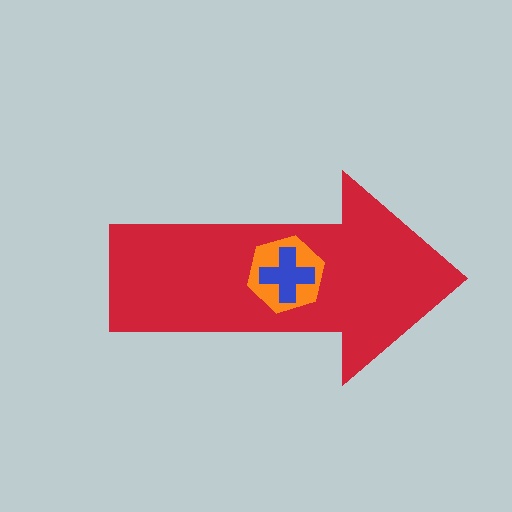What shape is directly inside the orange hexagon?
The blue cross.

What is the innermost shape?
The blue cross.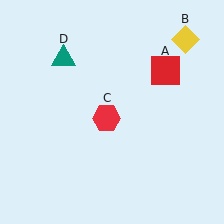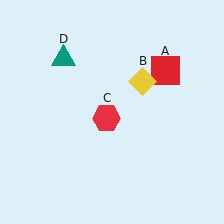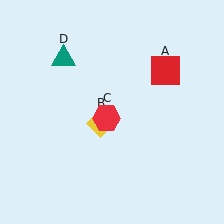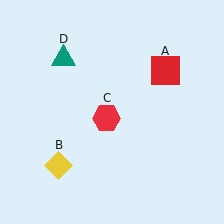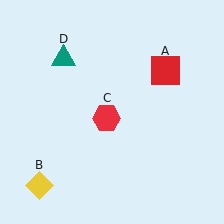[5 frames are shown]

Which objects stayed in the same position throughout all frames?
Red square (object A) and red hexagon (object C) and teal triangle (object D) remained stationary.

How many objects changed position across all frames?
1 object changed position: yellow diamond (object B).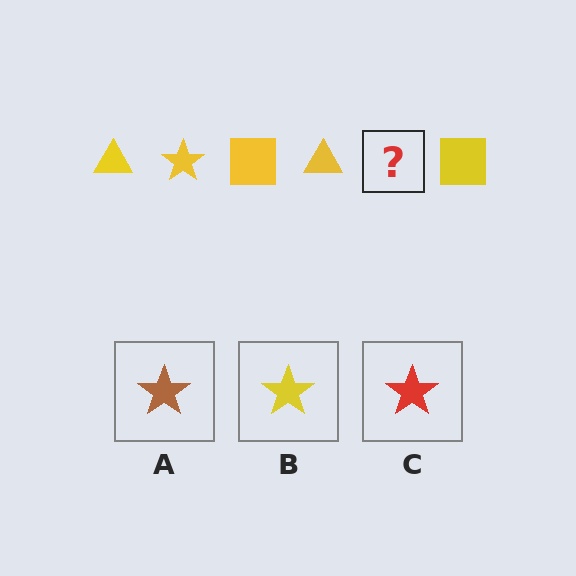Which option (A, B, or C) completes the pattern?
B.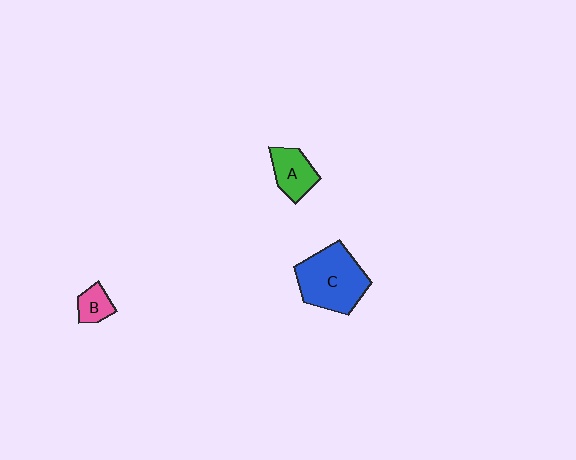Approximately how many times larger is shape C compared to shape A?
Approximately 2.0 times.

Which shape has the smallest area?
Shape B (pink).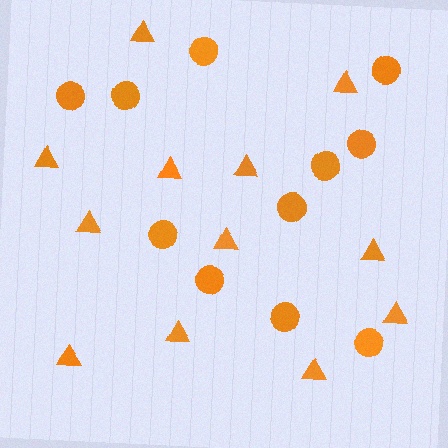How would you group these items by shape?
There are 2 groups: one group of triangles (12) and one group of circles (11).